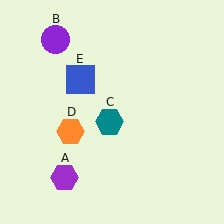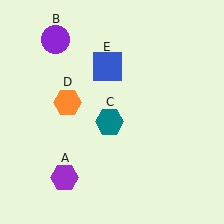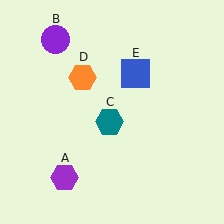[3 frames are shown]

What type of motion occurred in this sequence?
The orange hexagon (object D), blue square (object E) rotated clockwise around the center of the scene.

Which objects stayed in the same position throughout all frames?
Purple hexagon (object A) and purple circle (object B) and teal hexagon (object C) remained stationary.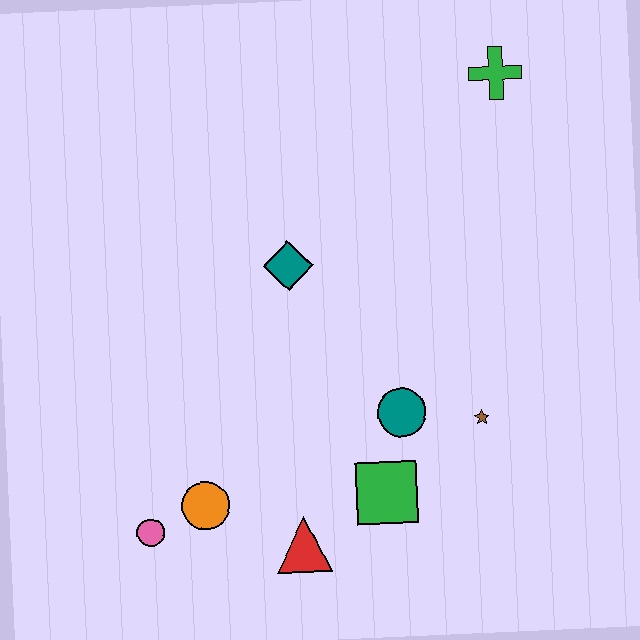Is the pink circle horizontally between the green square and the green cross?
No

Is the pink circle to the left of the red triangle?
Yes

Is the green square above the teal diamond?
No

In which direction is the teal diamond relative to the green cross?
The teal diamond is to the left of the green cross.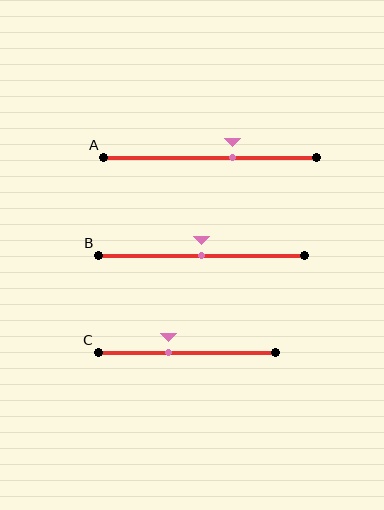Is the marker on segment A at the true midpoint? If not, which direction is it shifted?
No, the marker on segment A is shifted to the right by about 11% of the segment length.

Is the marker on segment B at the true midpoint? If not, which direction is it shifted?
Yes, the marker on segment B is at the true midpoint.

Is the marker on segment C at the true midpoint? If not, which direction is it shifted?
No, the marker on segment C is shifted to the left by about 10% of the segment length.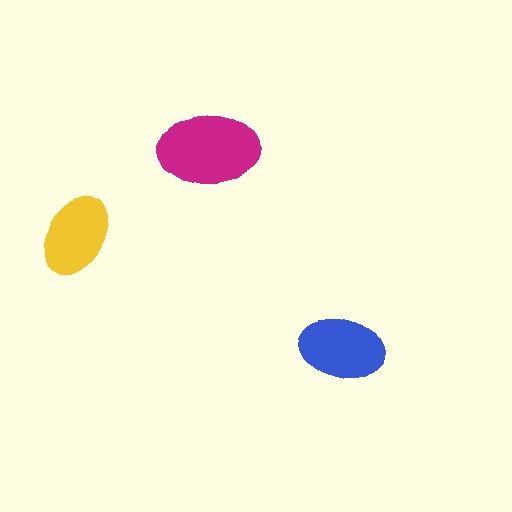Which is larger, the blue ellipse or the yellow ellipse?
The blue one.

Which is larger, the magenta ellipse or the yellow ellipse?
The magenta one.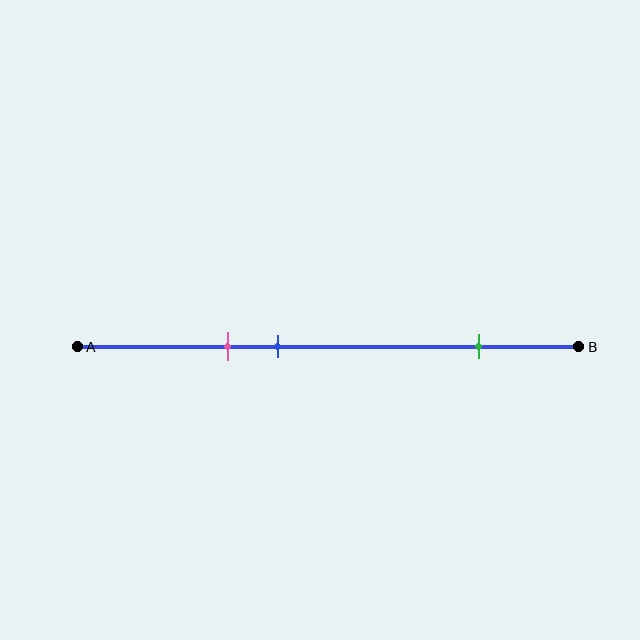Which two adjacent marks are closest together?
The pink and blue marks are the closest adjacent pair.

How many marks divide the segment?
There are 3 marks dividing the segment.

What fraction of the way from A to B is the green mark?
The green mark is approximately 80% (0.8) of the way from A to B.